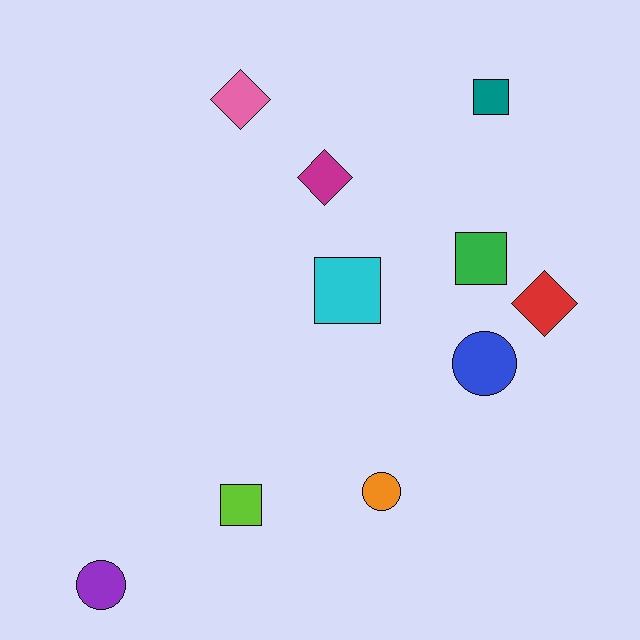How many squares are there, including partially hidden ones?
There are 4 squares.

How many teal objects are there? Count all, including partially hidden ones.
There is 1 teal object.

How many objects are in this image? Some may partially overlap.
There are 10 objects.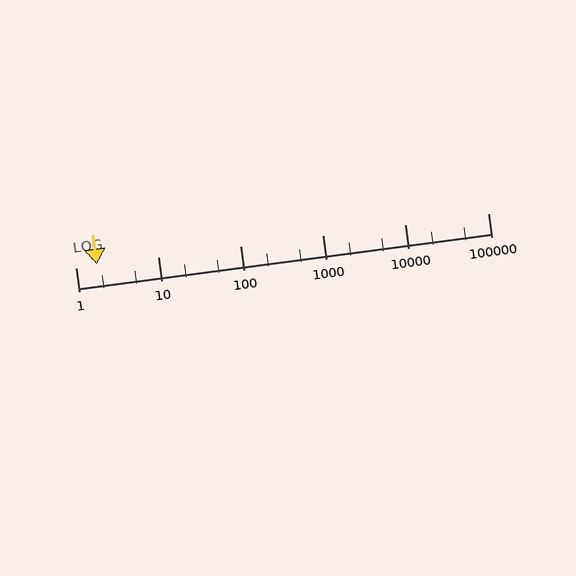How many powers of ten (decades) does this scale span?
The scale spans 5 decades, from 1 to 100000.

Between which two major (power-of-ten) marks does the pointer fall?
The pointer is between 1 and 10.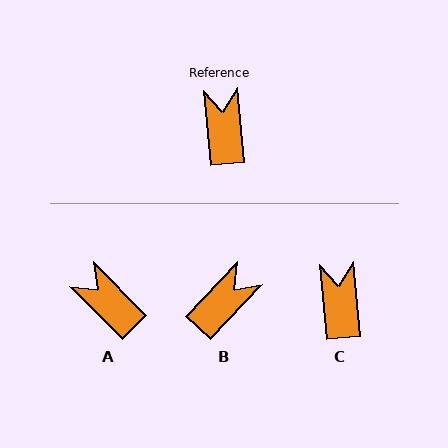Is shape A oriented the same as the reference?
No, it is off by about 40 degrees.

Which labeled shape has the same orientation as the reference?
C.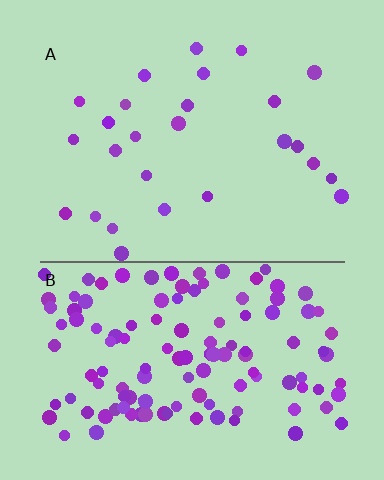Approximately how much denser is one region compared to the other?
Approximately 4.8× — region B over region A.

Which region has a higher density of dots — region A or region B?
B (the bottom).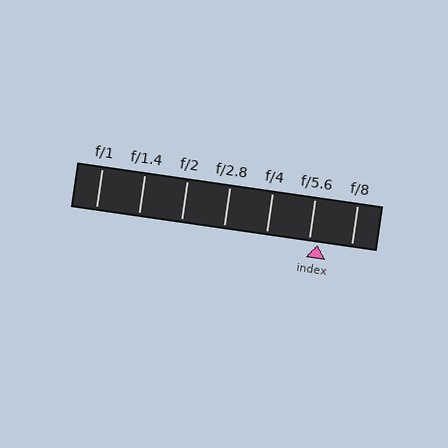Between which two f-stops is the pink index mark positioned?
The index mark is between f/5.6 and f/8.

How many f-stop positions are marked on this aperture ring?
There are 7 f-stop positions marked.